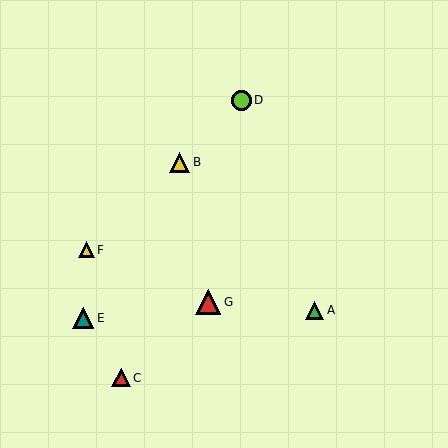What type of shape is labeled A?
Shape A is a green triangle.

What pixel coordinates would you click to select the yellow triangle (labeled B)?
Click at (179, 162) to select the yellow triangle B.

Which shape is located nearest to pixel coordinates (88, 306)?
The teal triangle (labeled E) at (83, 318) is nearest to that location.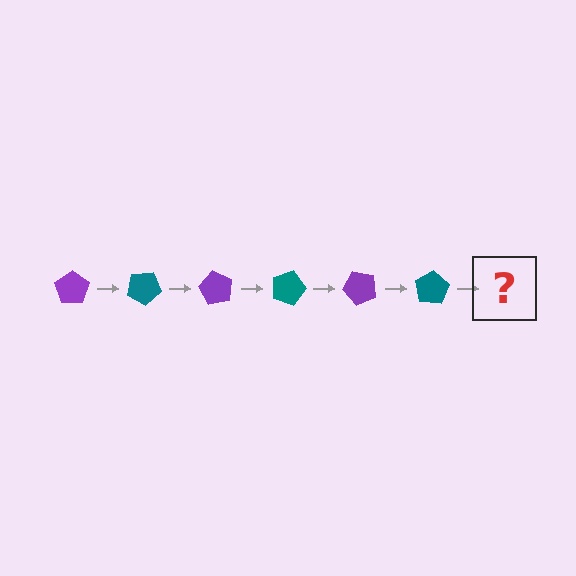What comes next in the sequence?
The next element should be a purple pentagon, rotated 180 degrees from the start.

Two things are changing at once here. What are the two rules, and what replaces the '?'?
The two rules are that it rotates 30 degrees each step and the color cycles through purple and teal. The '?' should be a purple pentagon, rotated 180 degrees from the start.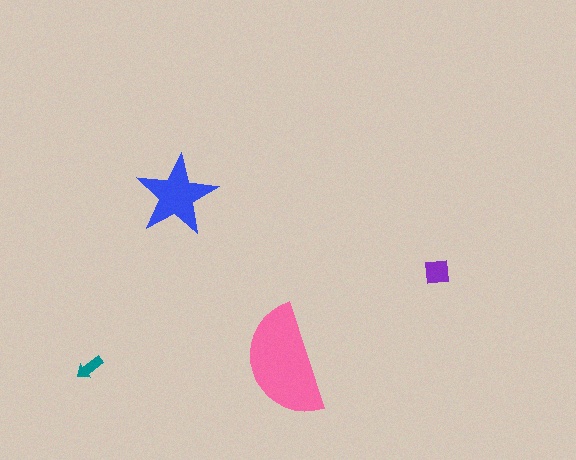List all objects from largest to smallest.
The pink semicircle, the blue star, the purple square, the teal arrow.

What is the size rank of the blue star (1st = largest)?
2nd.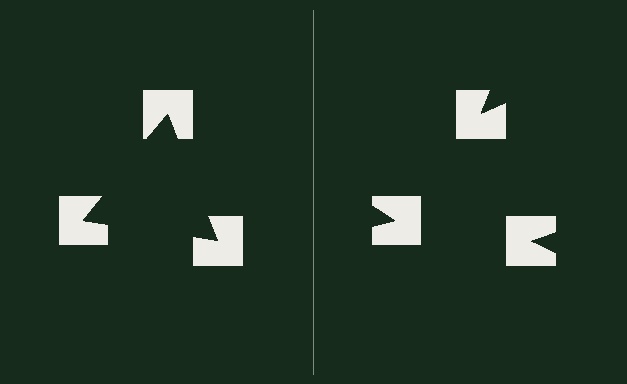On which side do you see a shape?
An illusory triangle appears on the left side. On the right side the wedge cuts are rotated, so no coherent shape forms.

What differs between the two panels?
The notched squares are positioned identically on both sides; only the wedge orientations differ. On the left they align to a triangle; on the right they are misaligned.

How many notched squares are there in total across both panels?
6 — 3 on each side.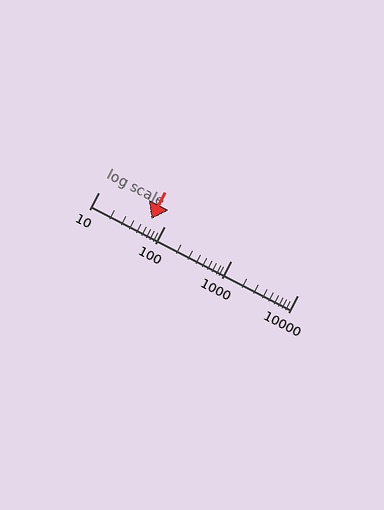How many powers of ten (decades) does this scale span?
The scale spans 3 decades, from 10 to 10000.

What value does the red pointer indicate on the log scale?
The pointer indicates approximately 63.